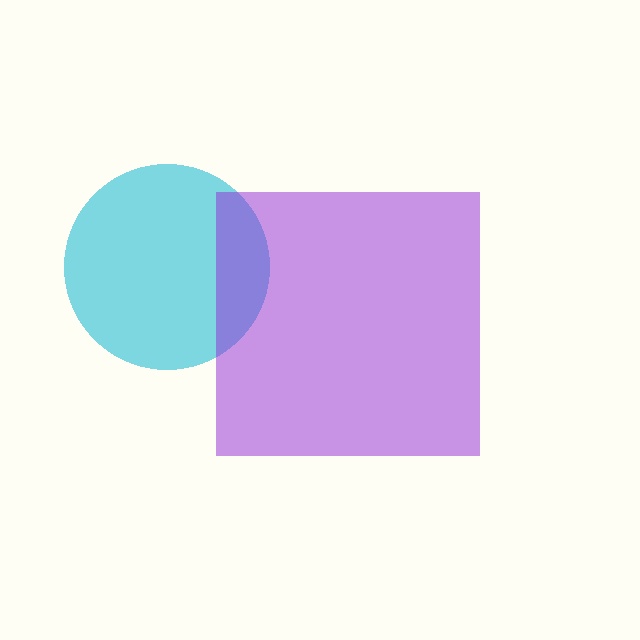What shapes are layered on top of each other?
The layered shapes are: a cyan circle, a purple square.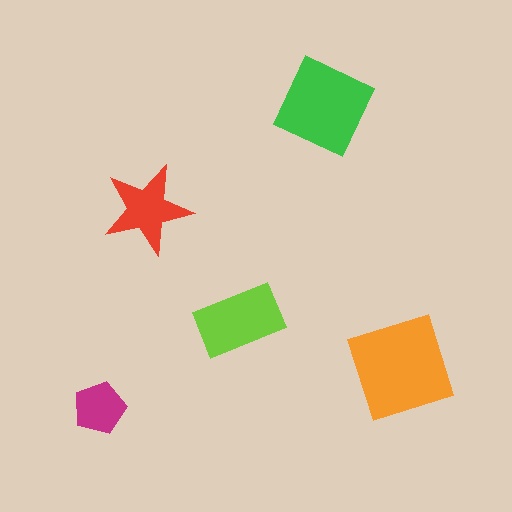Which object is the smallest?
The magenta pentagon.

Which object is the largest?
The orange square.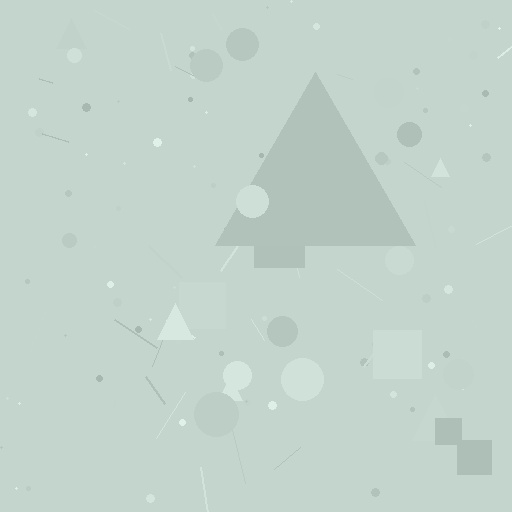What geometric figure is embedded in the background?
A triangle is embedded in the background.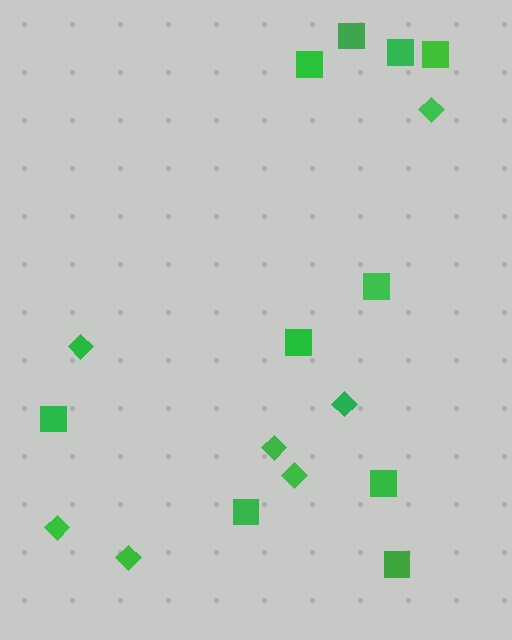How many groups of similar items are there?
There are 2 groups: one group of diamonds (7) and one group of squares (10).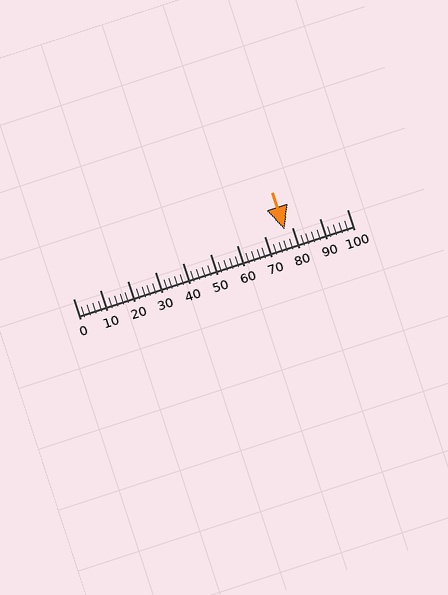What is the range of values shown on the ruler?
The ruler shows values from 0 to 100.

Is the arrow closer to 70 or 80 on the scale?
The arrow is closer to 80.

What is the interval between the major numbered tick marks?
The major tick marks are spaced 10 units apart.